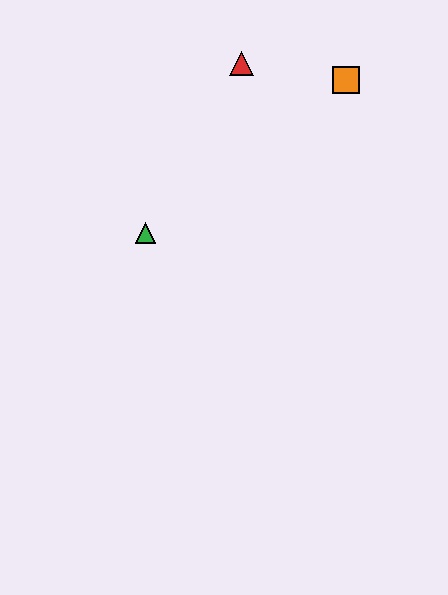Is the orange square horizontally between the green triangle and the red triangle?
No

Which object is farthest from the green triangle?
The orange square is farthest from the green triangle.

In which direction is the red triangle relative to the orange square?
The red triangle is to the left of the orange square.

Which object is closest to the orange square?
The red triangle is closest to the orange square.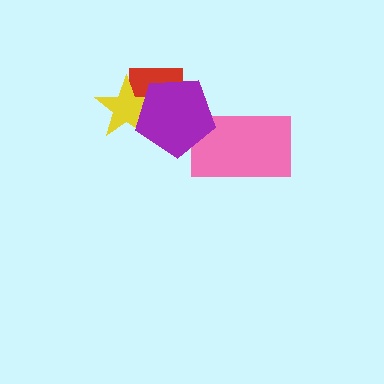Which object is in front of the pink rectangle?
The purple pentagon is in front of the pink rectangle.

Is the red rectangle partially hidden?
Yes, it is partially covered by another shape.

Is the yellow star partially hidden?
Yes, it is partially covered by another shape.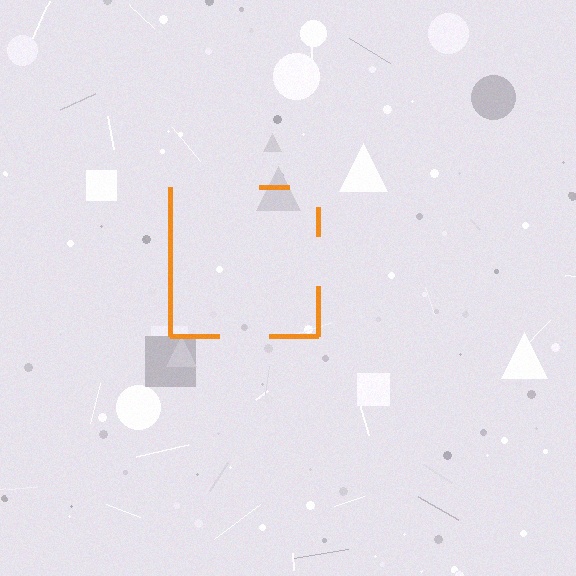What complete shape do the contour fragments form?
The contour fragments form a square.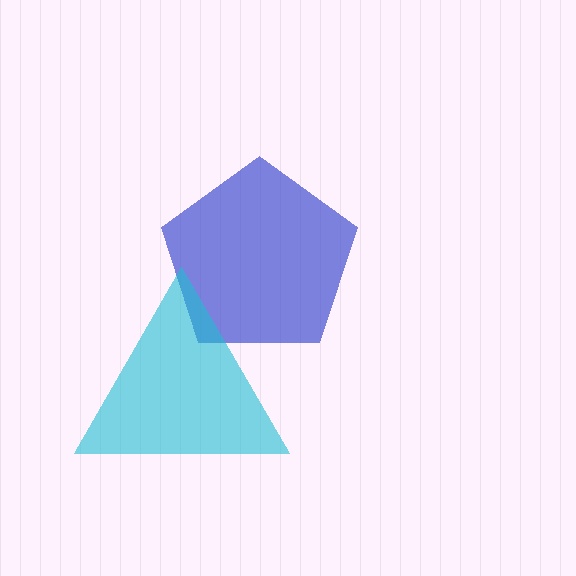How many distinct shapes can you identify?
There are 2 distinct shapes: a blue pentagon, a cyan triangle.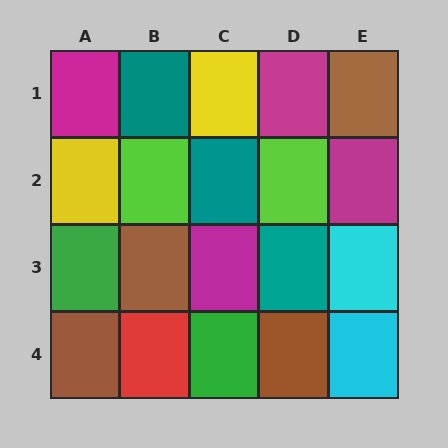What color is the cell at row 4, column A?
Brown.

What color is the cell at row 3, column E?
Cyan.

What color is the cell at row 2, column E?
Magenta.